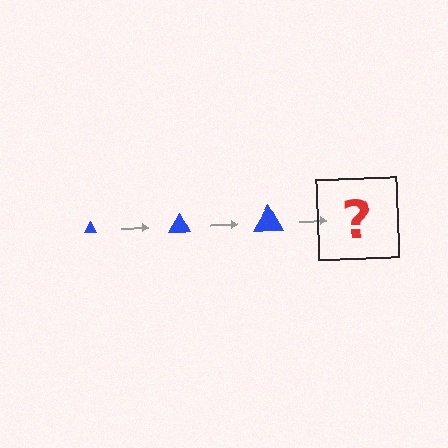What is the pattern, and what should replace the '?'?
The pattern is that the triangle gets progressively larger each step. The '?' should be a blue triangle, larger than the previous one.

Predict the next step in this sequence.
The next step is a blue triangle, larger than the previous one.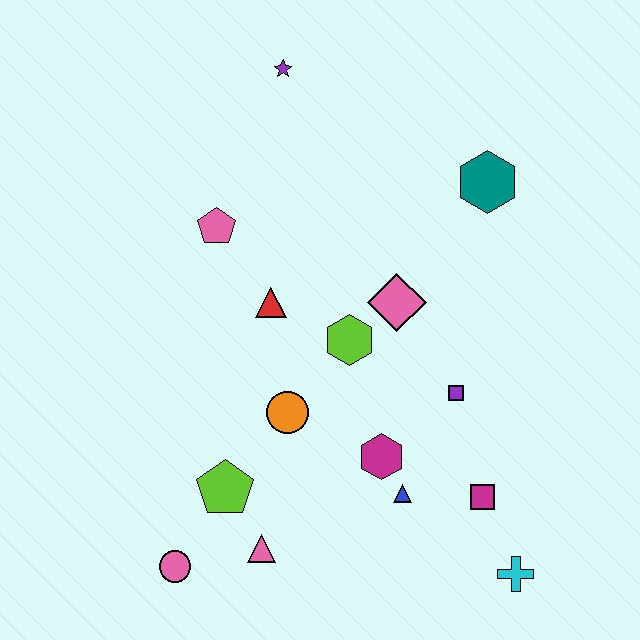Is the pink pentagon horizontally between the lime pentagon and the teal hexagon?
No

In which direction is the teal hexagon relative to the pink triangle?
The teal hexagon is above the pink triangle.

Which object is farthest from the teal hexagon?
The pink circle is farthest from the teal hexagon.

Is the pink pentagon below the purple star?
Yes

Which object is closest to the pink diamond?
The lime hexagon is closest to the pink diamond.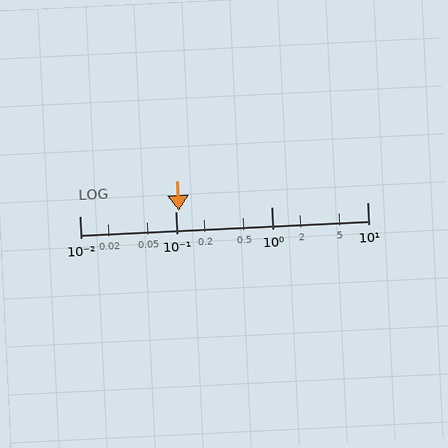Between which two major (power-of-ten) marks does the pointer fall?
The pointer is between 0.1 and 1.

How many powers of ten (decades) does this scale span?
The scale spans 3 decades, from 0.01 to 10.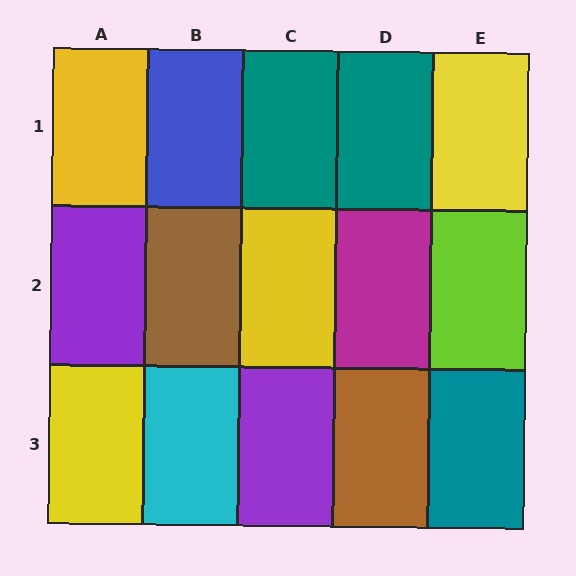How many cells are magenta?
1 cell is magenta.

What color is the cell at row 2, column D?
Magenta.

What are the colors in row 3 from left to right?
Yellow, cyan, purple, brown, teal.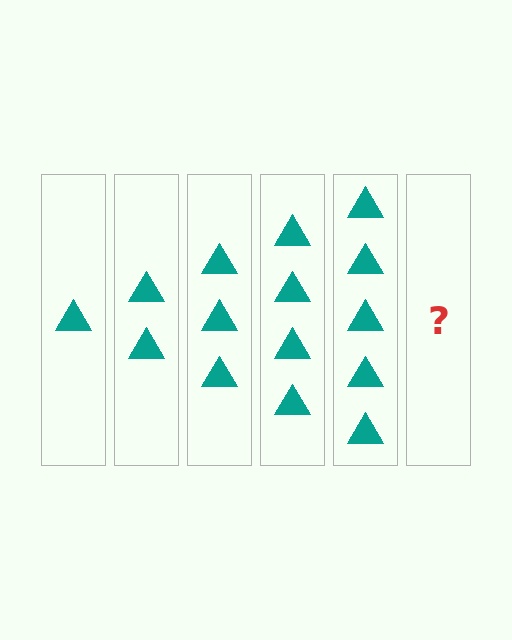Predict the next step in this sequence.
The next step is 6 triangles.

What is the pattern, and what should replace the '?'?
The pattern is that each step adds one more triangle. The '?' should be 6 triangles.